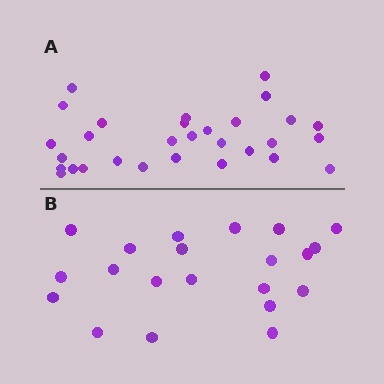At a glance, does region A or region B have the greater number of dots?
Region A (the top region) has more dots.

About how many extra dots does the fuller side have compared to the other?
Region A has roughly 8 or so more dots than region B.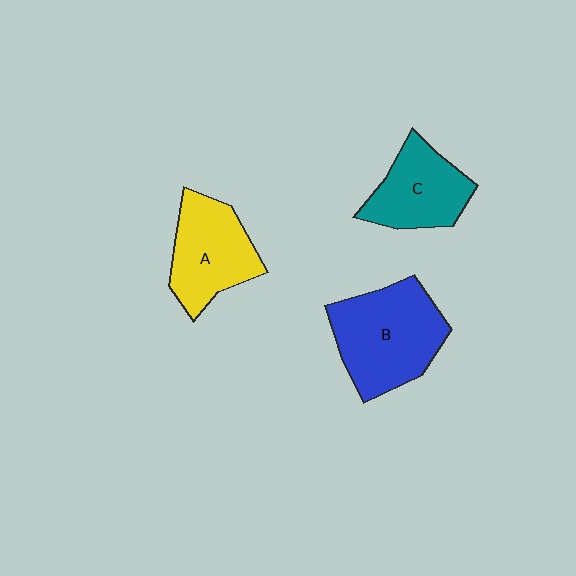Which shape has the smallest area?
Shape C (teal).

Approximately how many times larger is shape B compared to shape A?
Approximately 1.3 times.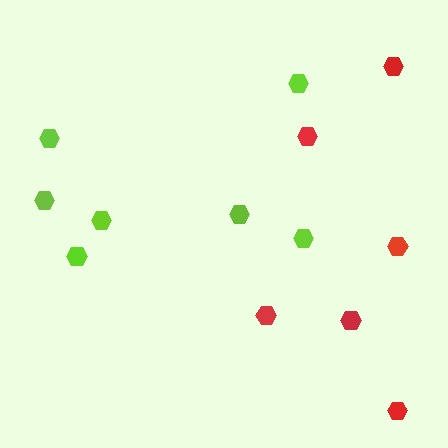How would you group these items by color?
There are 2 groups: one group of lime hexagons (7) and one group of red hexagons (6).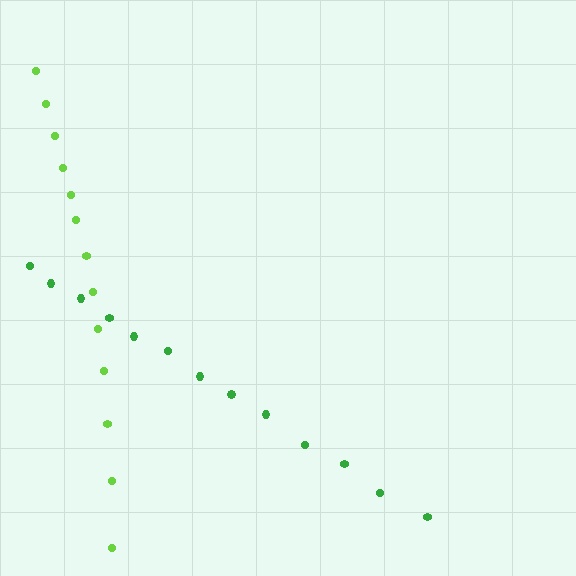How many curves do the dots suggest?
There are 2 distinct paths.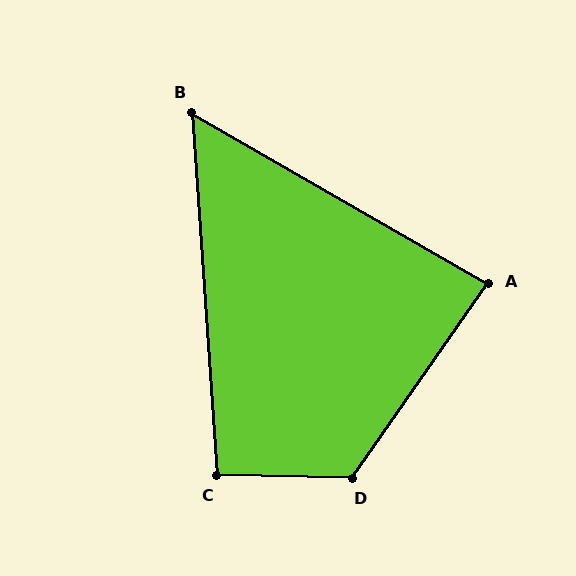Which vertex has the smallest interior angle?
B, at approximately 56 degrees.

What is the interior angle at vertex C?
Approximately 95 degrees (obtuse).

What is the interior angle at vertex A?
Approximately 85 degrees (acute).